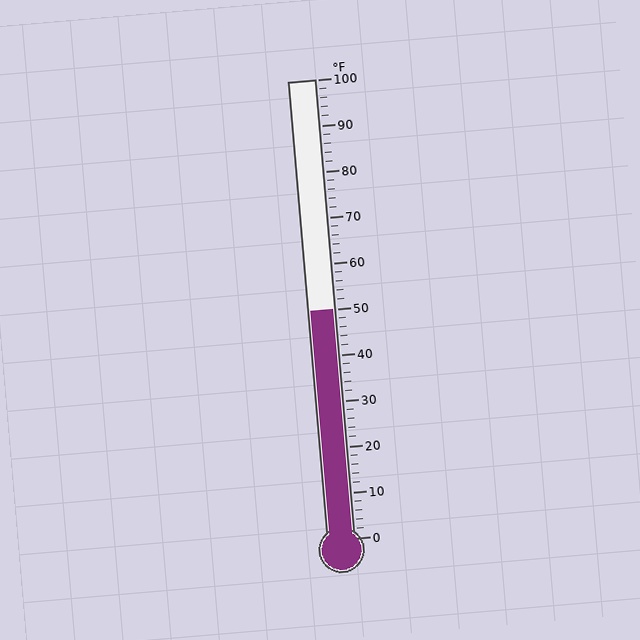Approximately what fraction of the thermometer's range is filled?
The thermometer is filled to approximately 50% of its range.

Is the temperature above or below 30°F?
The temperature is above 30°F.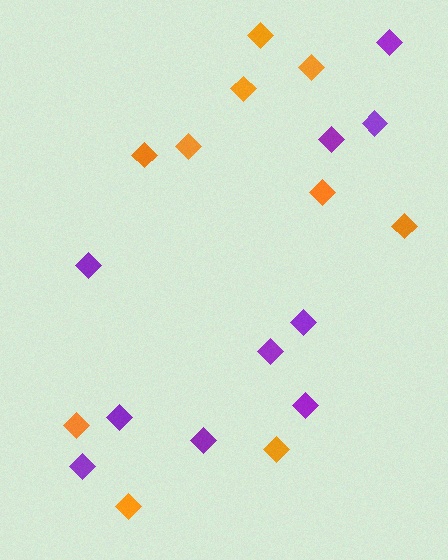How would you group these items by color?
There are 2 groups: one group of orange diamonds (10) and one group of purple diamonds (10).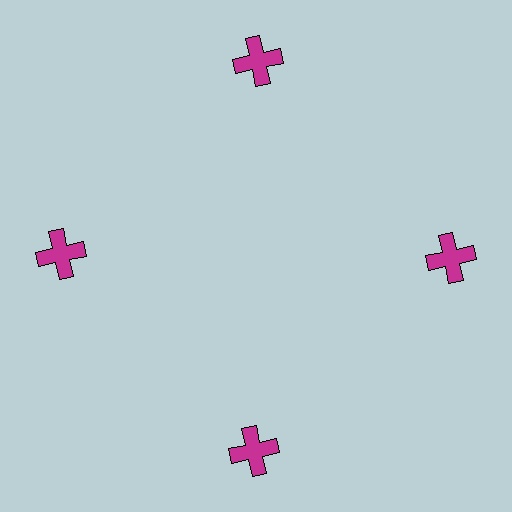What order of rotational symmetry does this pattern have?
This pattern has 4-fold rotational symmetry.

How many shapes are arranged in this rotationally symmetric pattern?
There are 4 shapes, arranged in 4 groups of 1.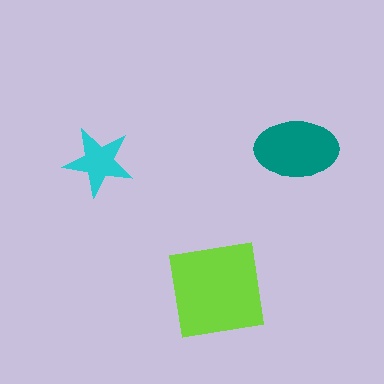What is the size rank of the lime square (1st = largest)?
1st.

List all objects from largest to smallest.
The lime square, the teal ellipse, the cyan star.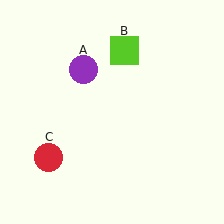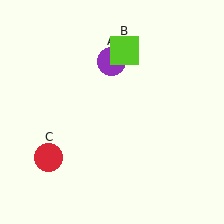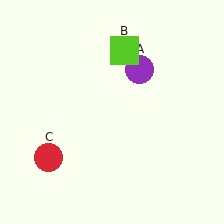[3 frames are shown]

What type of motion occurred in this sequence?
The purple circle (object A) rotated clockwise around the center of the scene.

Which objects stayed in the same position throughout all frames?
Lime square (object B) and red circle (object C) remained stationary.